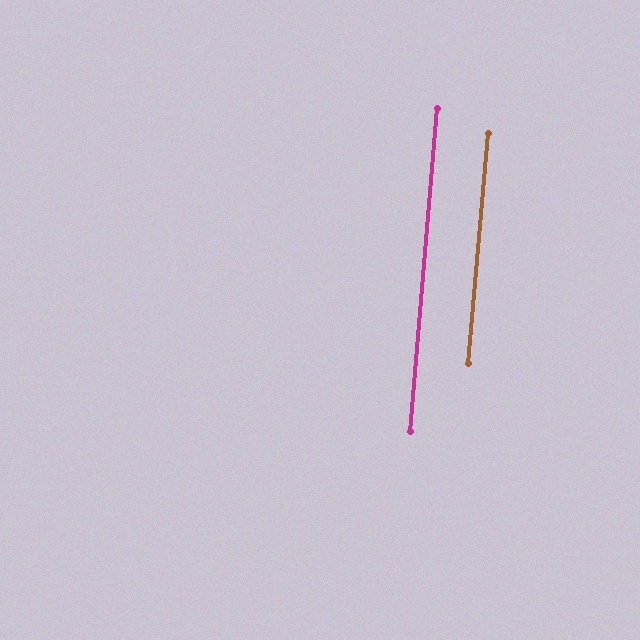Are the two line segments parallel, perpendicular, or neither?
Parallel — their directions differ by only 0.1°.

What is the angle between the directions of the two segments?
Approximately 0 degrees.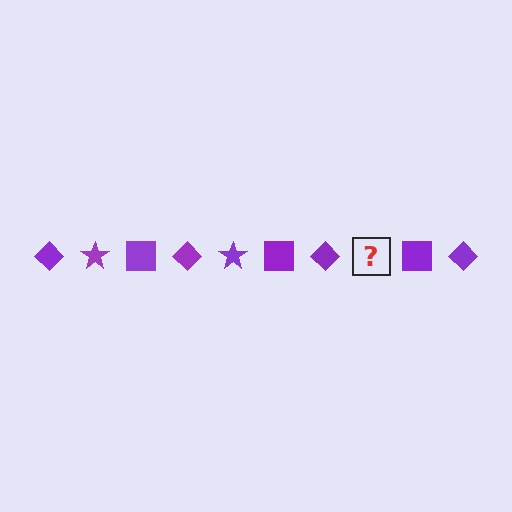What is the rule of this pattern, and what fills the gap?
The rule is that the pattern cycles through diamond, star, square shapes in purple. The gap should be filled with a purple star.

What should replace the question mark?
The question mark should be replaced with a purple star.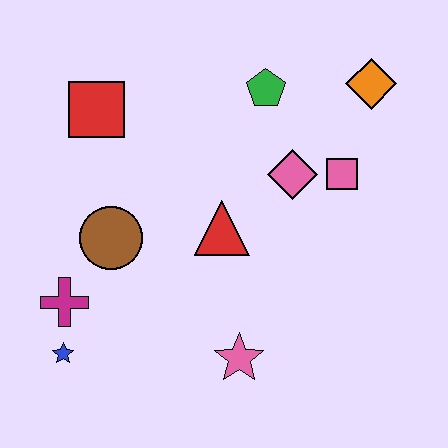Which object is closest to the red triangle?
The pink diamond is closest to the red triangle.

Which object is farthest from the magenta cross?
The orange diamond is farthest from the magenta cross.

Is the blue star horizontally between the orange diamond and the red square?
No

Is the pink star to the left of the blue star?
No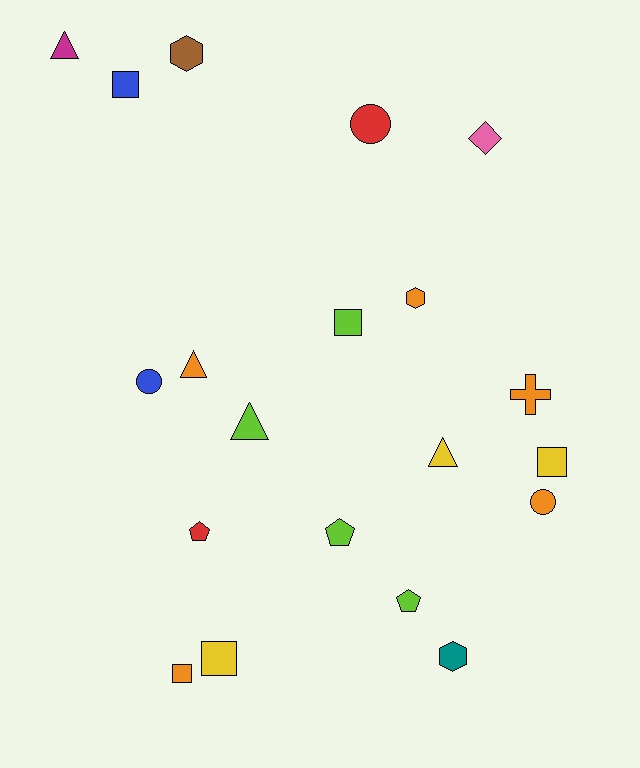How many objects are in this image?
There are 20 objects.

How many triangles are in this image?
There are 4 triangles.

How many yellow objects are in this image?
There are 3 yellow objects.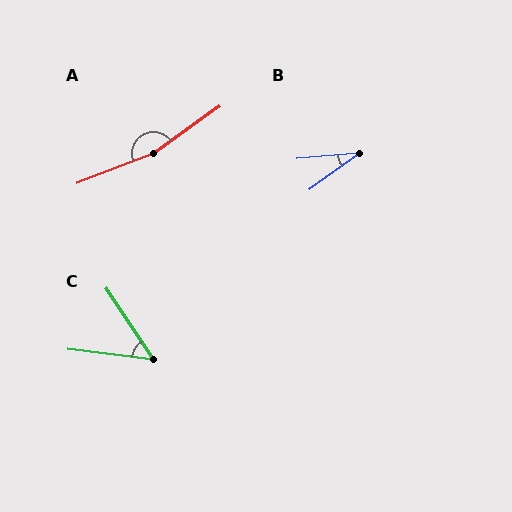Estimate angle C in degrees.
Approximately 49 degrees.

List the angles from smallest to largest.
B (30°), C (49°), A (166°).